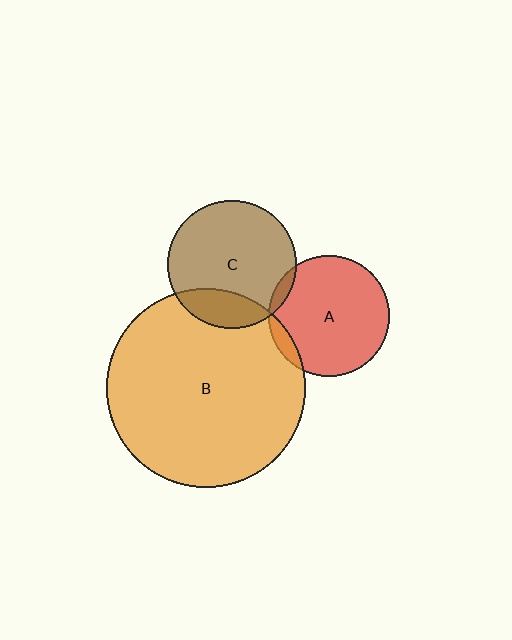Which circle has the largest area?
Circle B (orange).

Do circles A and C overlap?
Yes.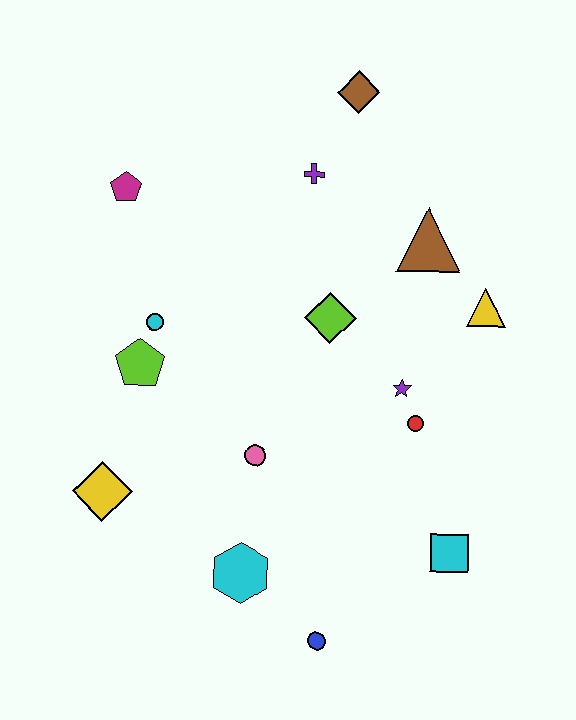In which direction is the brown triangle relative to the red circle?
The brown triangle is above the red circle.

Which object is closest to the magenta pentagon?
The cyan circle is closest to the magenta pentagon.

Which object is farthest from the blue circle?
The brown diamond is farthest from the blue circle.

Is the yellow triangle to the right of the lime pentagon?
Yes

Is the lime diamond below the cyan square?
No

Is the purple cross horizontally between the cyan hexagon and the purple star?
Yes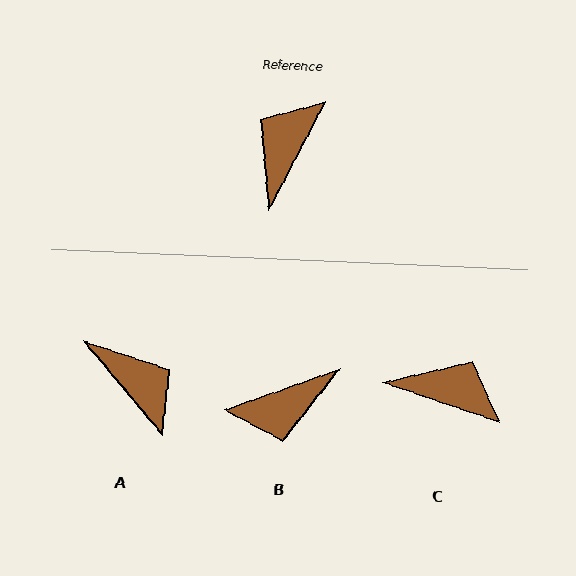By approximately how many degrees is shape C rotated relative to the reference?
Approximately 81 degrees clockwise.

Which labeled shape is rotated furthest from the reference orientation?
B, about 137 degrees away.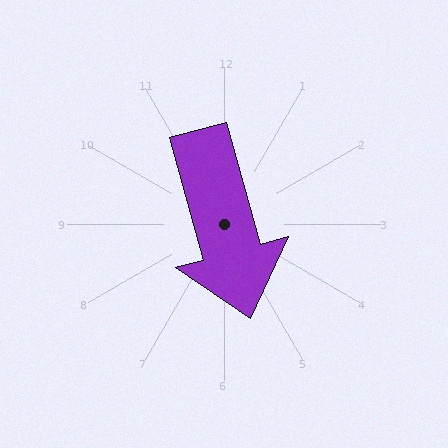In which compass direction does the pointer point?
South.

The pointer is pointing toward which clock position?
Roughly 5 o'clock.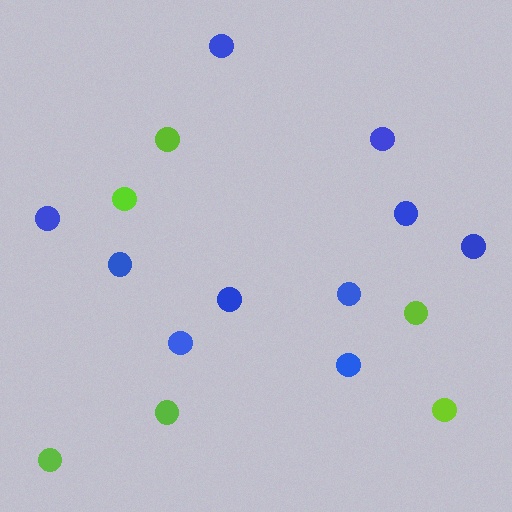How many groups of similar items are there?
There are 2 groups: one group of blue circles (10) and one group of lime circles (6).